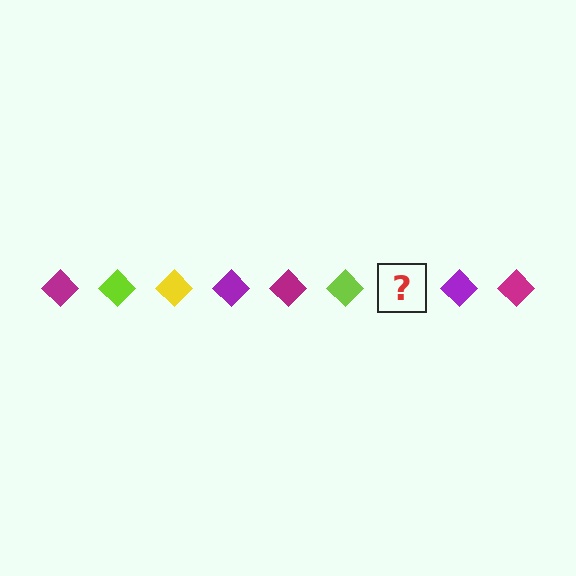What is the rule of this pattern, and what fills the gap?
The rule is that the pattern cycles through magenta, lime, yellow, purple diamonds. The gap should be filled with a yellow diamond.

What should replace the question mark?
The question mark should be replaced with a yellow diamond.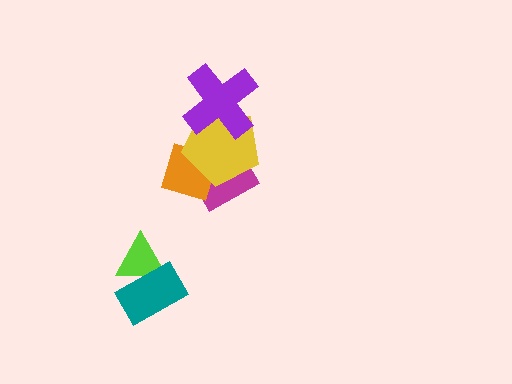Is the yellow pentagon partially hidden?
Yes, it is partially covered by another shape.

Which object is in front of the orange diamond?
The yellow pentagon is in front of the orange diamond.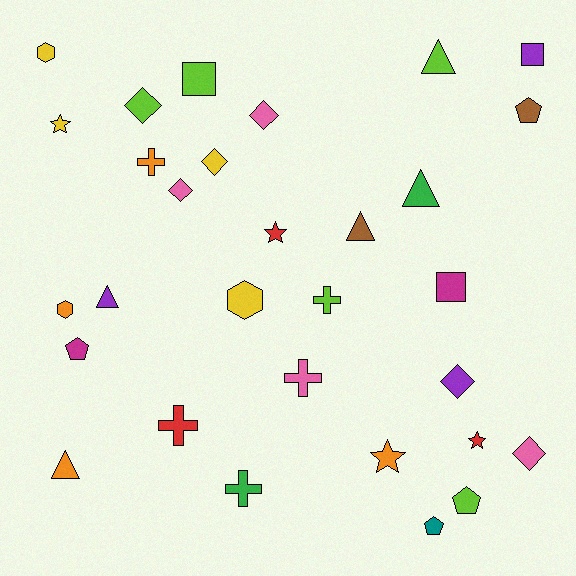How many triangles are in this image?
There are 5 triangles.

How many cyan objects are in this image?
There are no cyan objects.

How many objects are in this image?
There are 30 objects.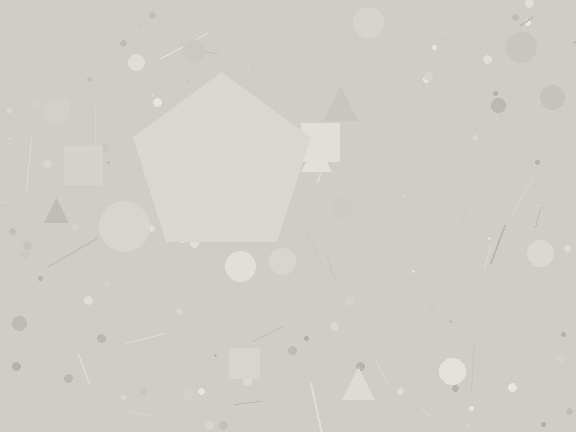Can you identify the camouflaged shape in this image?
The camouflaged shape is a pentagon.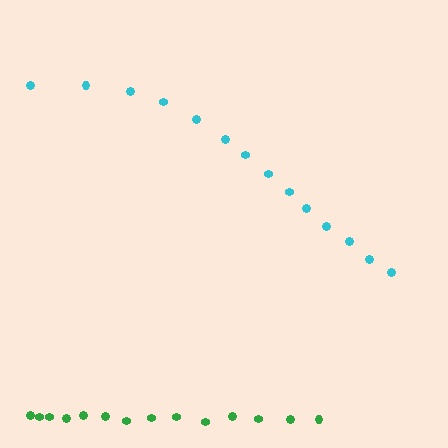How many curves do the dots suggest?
There are 2 distinct paths.